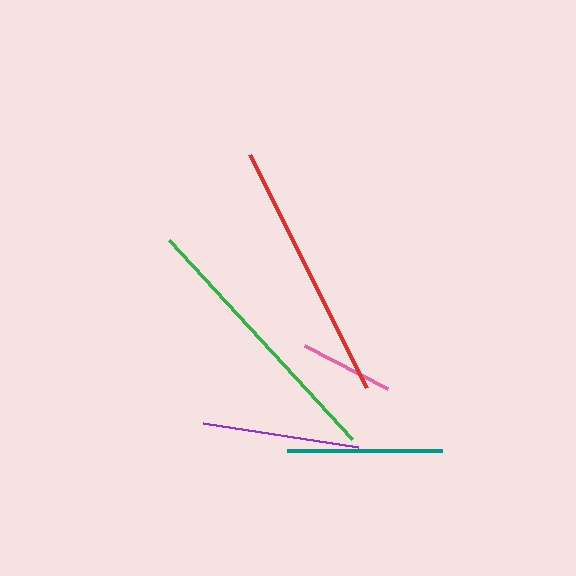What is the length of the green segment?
The green segment is approximately 270 pixels long.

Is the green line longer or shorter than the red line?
The green line is longer than the red line.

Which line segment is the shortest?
The pink line is the shortest at approximately 94 pixels.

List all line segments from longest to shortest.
From longest to shortest: green, red, purple, teal, pink.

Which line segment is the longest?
The green line is the longest at approximately 270 pixels.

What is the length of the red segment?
The red segment is approximately 261 pixels long.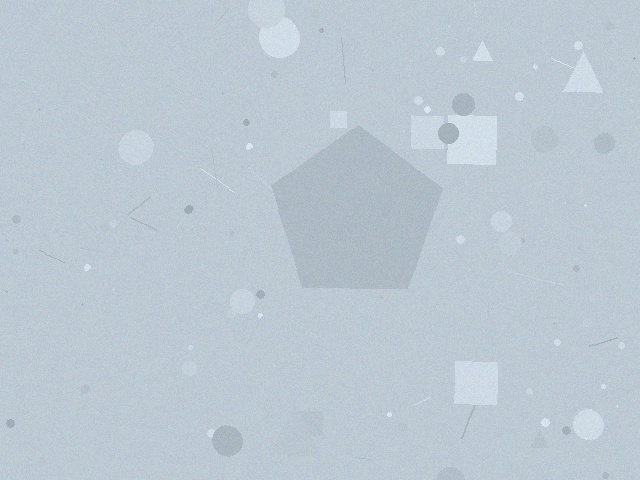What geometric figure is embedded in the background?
A pentagon is embedded in the background.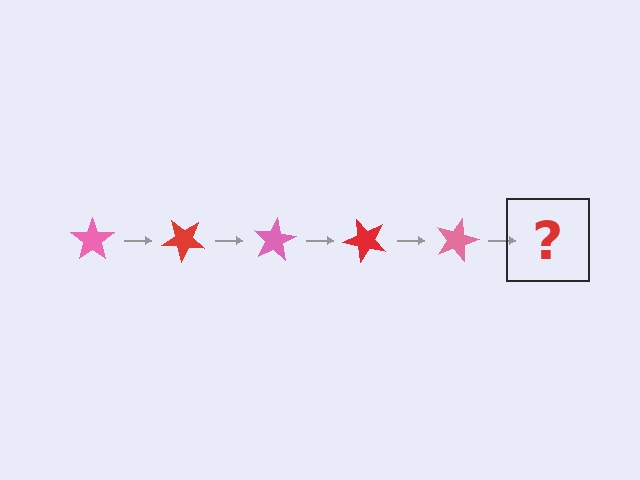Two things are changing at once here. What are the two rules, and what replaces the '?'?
The two rules are that it rotates 40 degrees each step and the color cycles through pink and red. The '?' should be a red star, rotated 200 degrees from the start.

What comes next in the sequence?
The next element should be a red star, rotated 200 degrees from the start.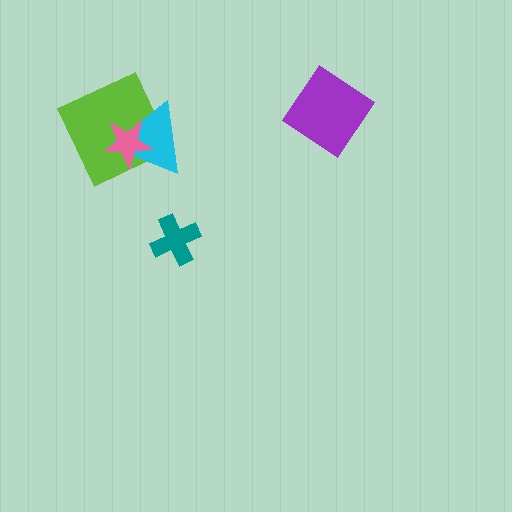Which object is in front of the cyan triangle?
The pink star is in front of the cyan triangle.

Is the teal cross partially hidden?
No, no other shape covers it.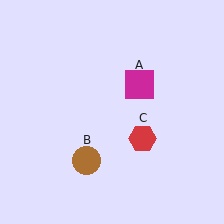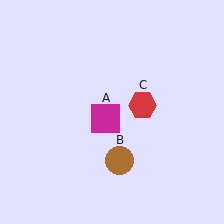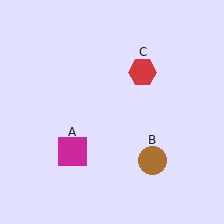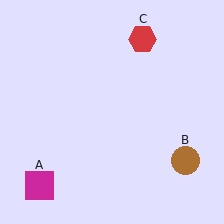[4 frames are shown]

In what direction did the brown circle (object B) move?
The brown circle (object B) moved right.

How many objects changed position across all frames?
3 objects changed position: magenta square (object A), brown circle (object B), red hexagon (object C).